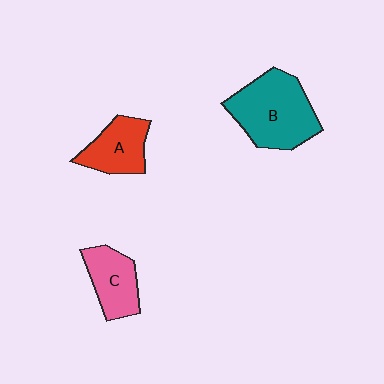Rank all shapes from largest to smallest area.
From largest to smallest: B (teal), A (red), C (pink).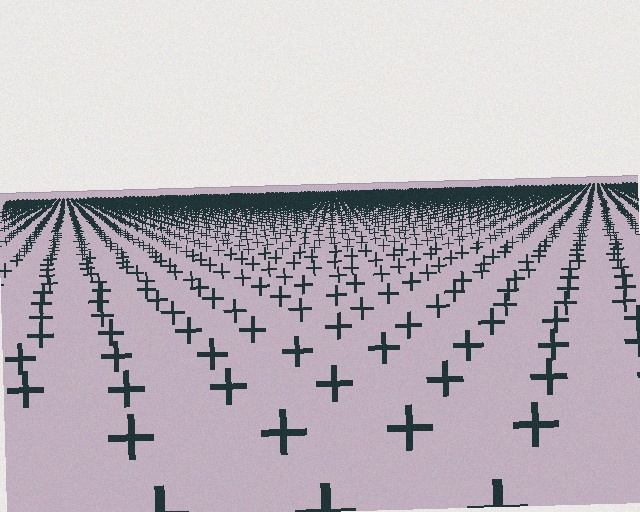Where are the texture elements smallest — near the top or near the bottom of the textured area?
Near the top.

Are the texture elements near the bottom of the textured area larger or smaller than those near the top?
Larger. Near the bottom, elements are closer to the viewer and appear at a bigger on-screen size.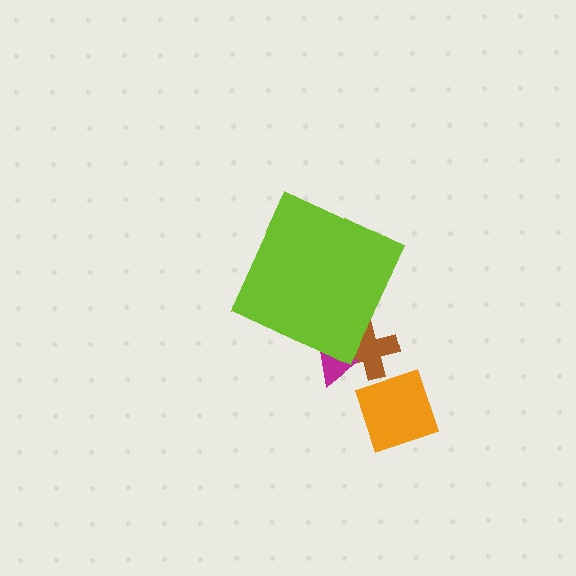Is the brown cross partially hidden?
Yes, the brown cross is partially hidden behind the lime diamond.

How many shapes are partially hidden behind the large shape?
2 shapes are partially hidden.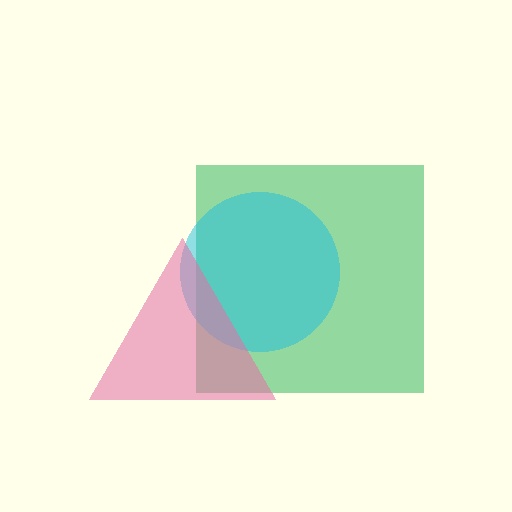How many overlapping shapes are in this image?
There are 3 overlapping shapes in the image.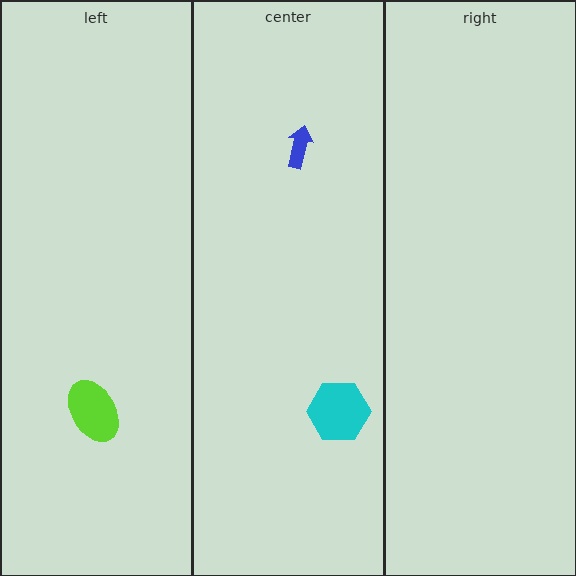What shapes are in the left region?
The lime ellipse.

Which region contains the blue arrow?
The center region.